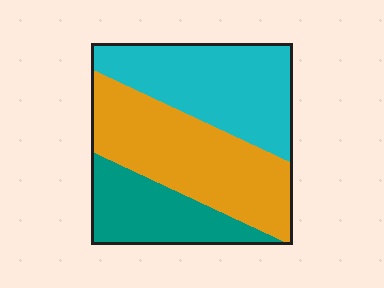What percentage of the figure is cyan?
Cyan takes up between a third and a half of the figure.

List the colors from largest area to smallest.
From largest to smallest: orange, cyan, teal.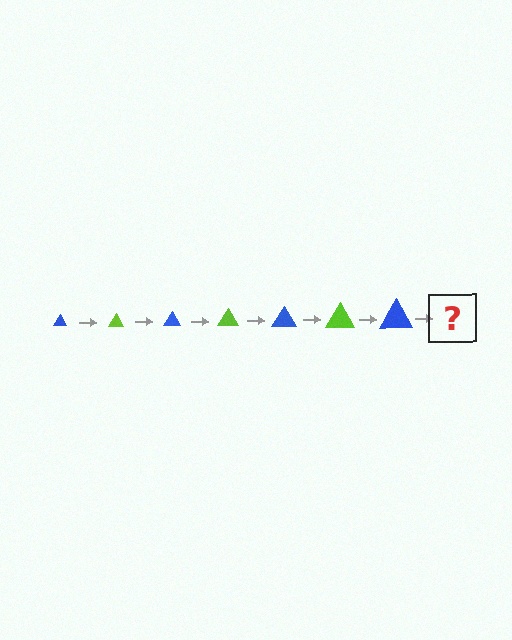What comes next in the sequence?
The next element should be a lime triangle, larger than the previous one.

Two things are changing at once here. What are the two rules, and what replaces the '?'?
The two rules are that the triangle grows larger each step and the color cycles through blue and lime. The '?' should be a lime triangle, larger than the previous one.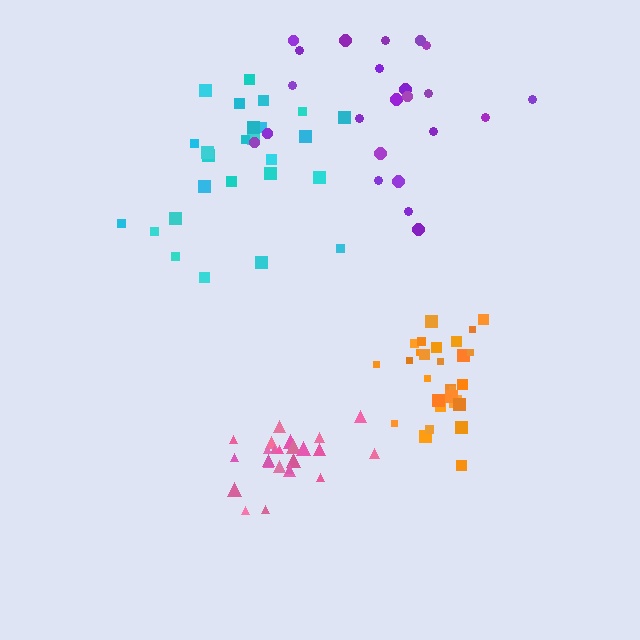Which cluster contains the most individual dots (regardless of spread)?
Orange (28).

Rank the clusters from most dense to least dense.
orange, pink, cyan, purple.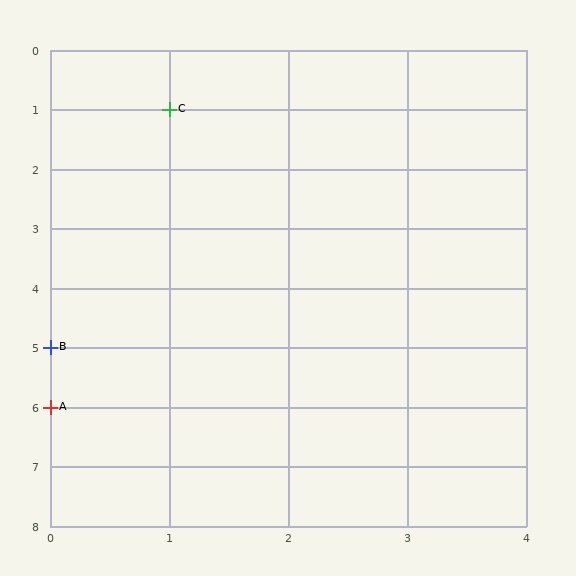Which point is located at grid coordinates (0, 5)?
Point B is at (0, 5).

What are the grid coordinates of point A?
Point A is at grid coordinates (0, 6).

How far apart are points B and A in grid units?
Points B and A are 1 row apart.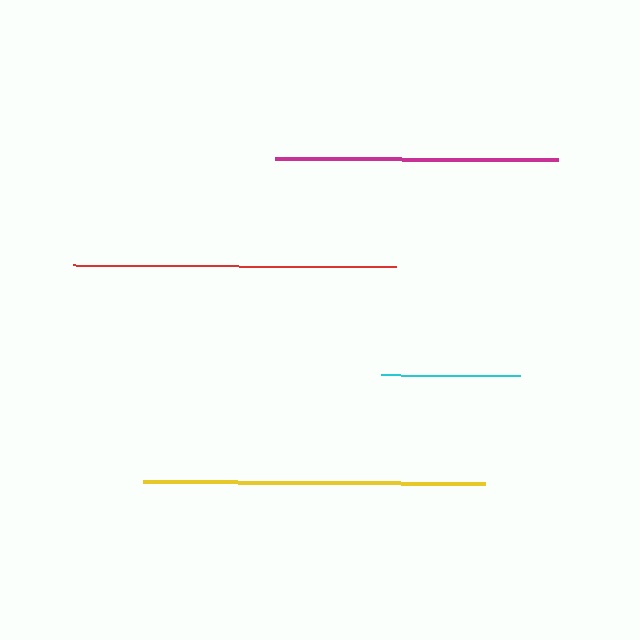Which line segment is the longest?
The yellow line is the longest at approximately 342 pixels.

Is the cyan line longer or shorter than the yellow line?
The yellow line is longer than the cyan line.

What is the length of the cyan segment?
The cyan segment is approximately 139 pixels long.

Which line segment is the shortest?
The cyan line is the shortest at approximately 139 pixels.